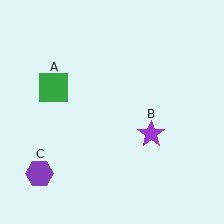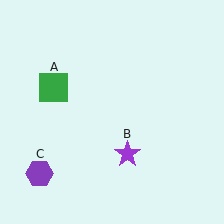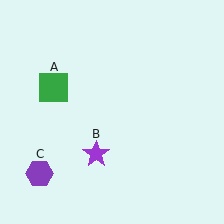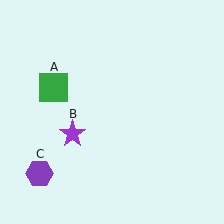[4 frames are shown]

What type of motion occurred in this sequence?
The purple star (object B) rotated clockwise around the center of the scene.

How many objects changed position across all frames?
1 object changed position: purple star (object B).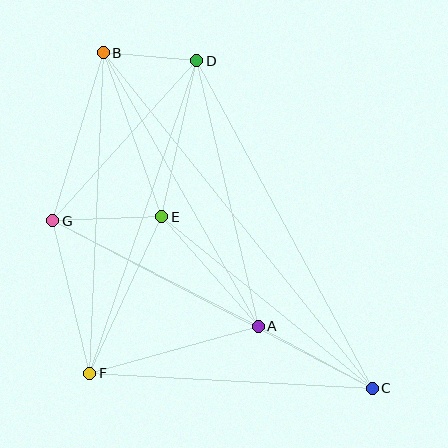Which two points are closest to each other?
Points B and D are closest to each other.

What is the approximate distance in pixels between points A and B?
The distance between A and B is approximately 315 pixels.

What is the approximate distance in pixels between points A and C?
The distance between A and C is approximately 130 pixels.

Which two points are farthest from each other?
Points B and C are farthest from each other.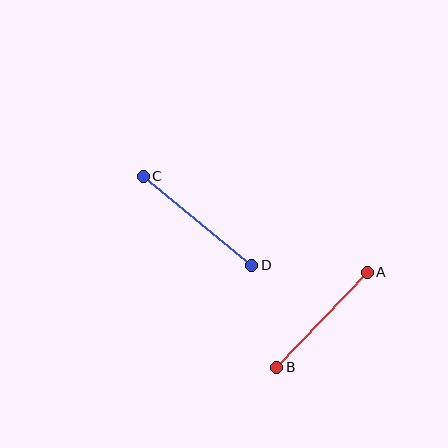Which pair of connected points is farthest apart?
Points C and D are farthest apart.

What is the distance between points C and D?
The distance is approximately 141 pixels.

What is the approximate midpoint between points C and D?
The midpoint is at approximately (197, 221) pixels.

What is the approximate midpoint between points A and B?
The midpoint is at approximately (322, 320) pixels.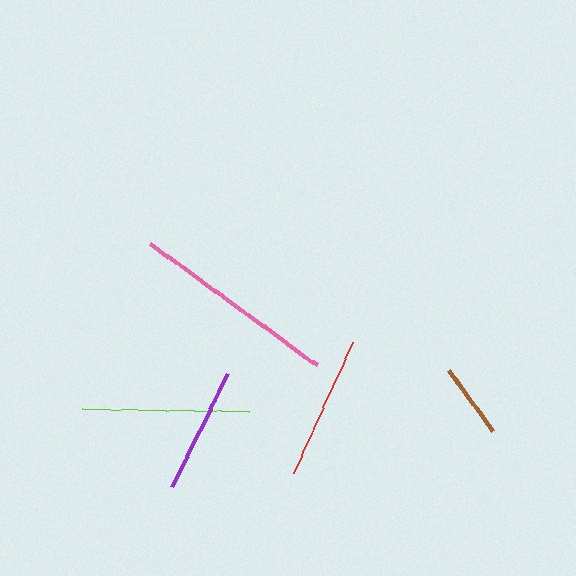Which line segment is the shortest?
The brown line is the shortest at approximately 76 pixels.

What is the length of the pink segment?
The pink segment is approximately 206 pixels long.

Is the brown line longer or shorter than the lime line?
The lime line is longer than the brown line.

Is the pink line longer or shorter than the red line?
The pink line is longer than the red line.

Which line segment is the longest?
The pink line is the longest at approximately 206 pixels.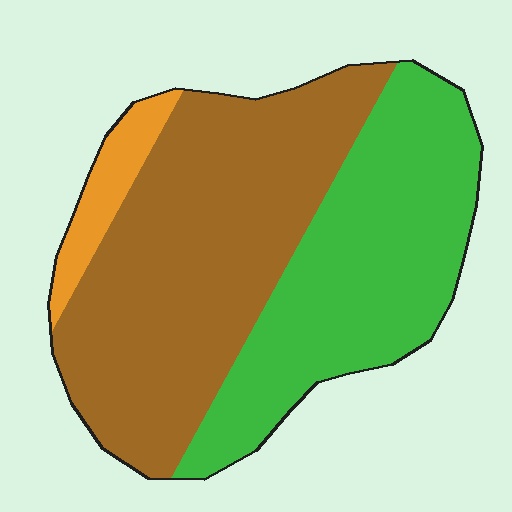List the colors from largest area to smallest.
From largest to smallest: brown, green, orange.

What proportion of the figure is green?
Green covers around 40% of the figure.